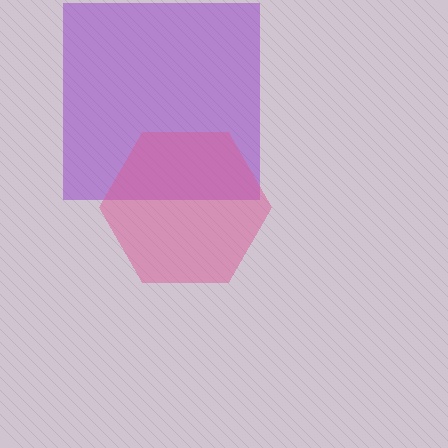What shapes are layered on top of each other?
The layered shapes are: a purple square, a pink hexagon.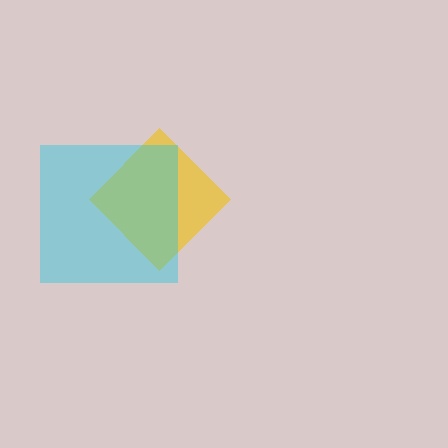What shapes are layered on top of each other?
The layered shapes are: a yellow diamond, a cyan square.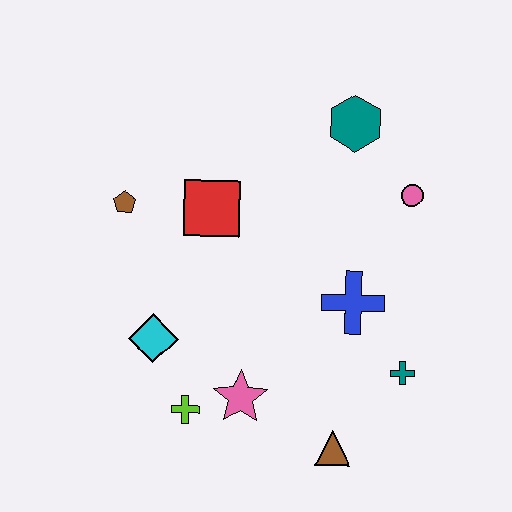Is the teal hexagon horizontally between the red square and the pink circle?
Yes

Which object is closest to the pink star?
The lime cross is closest to the pink star.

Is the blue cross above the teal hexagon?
No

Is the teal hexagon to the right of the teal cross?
No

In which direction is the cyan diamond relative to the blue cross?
The cyan diamond is to the left of the blue cross.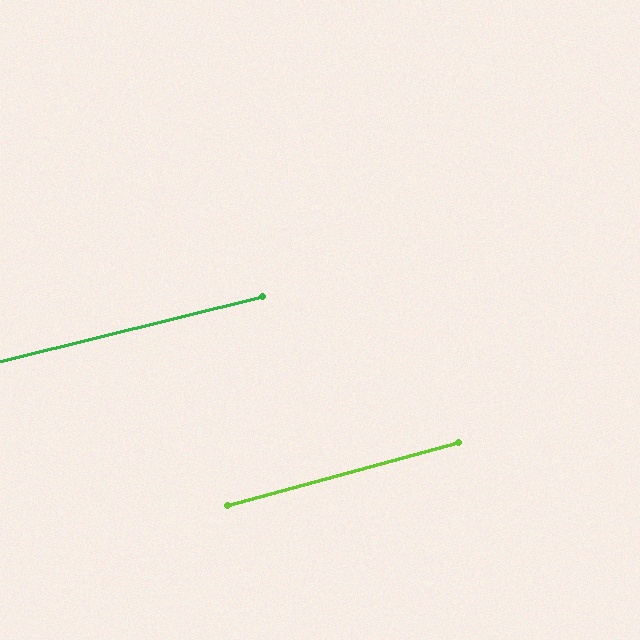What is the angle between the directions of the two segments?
Approximately 1 degree.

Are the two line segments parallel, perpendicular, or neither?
Parallel — their directions differ by only 1.1°.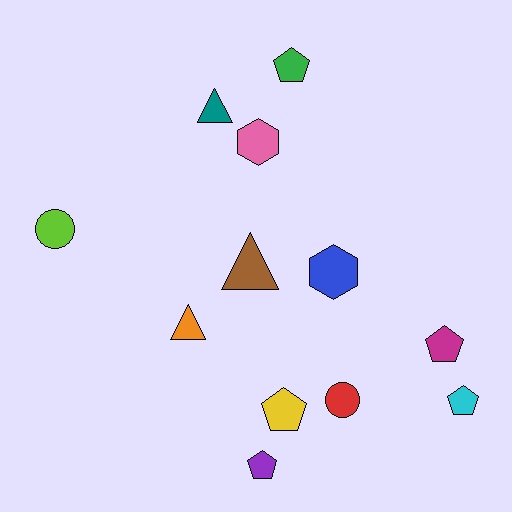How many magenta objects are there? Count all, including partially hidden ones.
There is 1 magenta object.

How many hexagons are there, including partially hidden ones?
There are 2 hexagons.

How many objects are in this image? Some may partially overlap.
There are 12 objects.